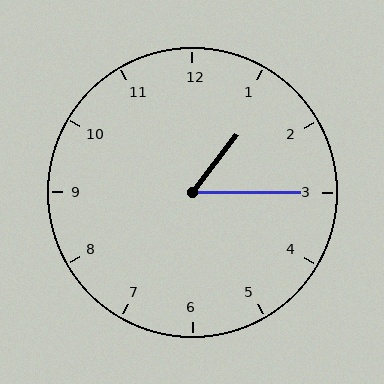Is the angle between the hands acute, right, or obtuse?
It is acute.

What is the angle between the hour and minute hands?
Approximately 52 degrees.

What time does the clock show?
1:15.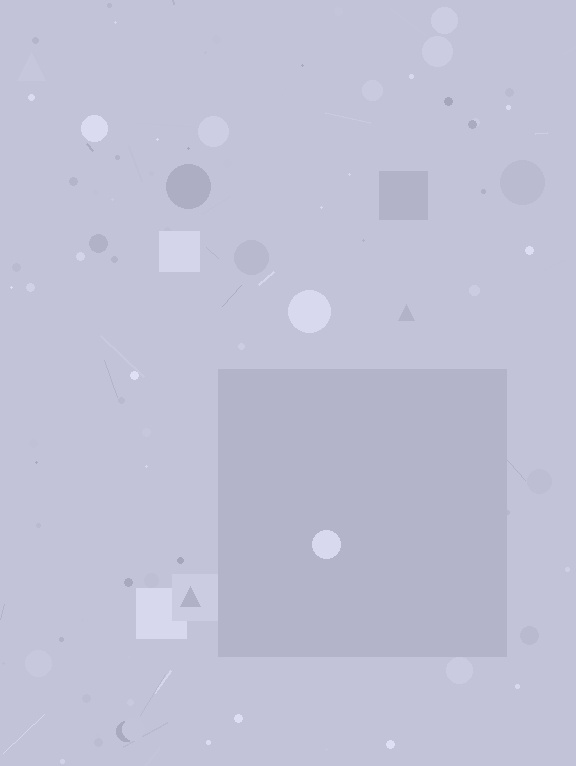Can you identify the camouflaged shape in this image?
The camouflaged shape is a square.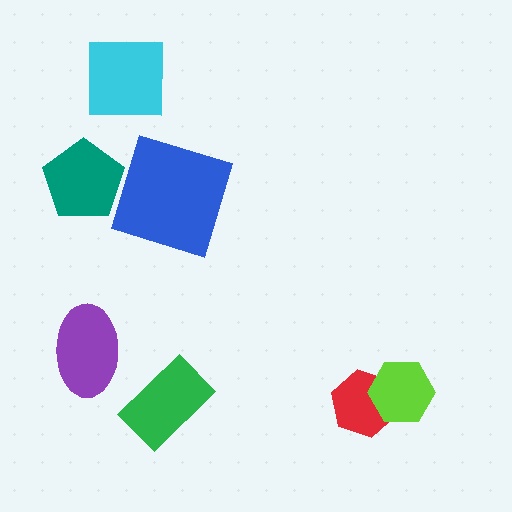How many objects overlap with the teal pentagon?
0 objects overlap with the teal pentagon.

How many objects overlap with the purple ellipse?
0 objects overlap with the purple ellipse.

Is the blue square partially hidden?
No, no other shape covers it.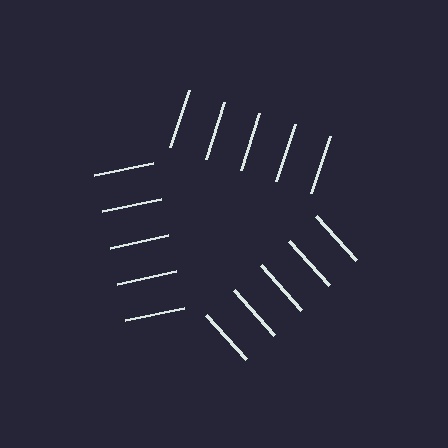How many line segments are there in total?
15 — 5 along each of the 3 edges.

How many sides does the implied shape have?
3 sides — the line-ends trace a triangle.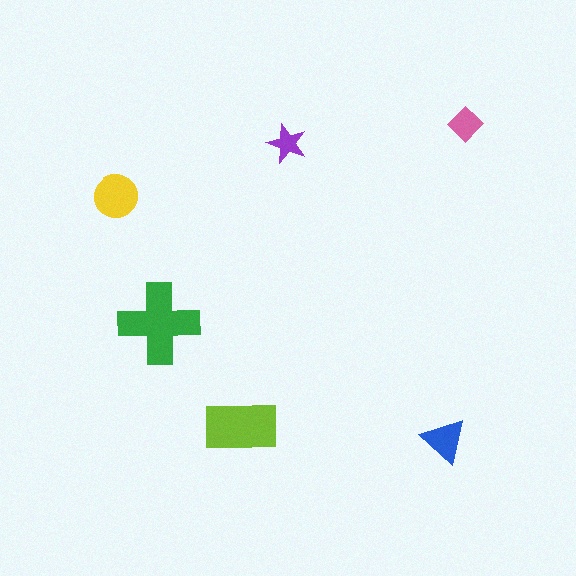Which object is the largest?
The green cross.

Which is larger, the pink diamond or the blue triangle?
The blue triangle.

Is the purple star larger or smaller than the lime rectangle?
Smaller.